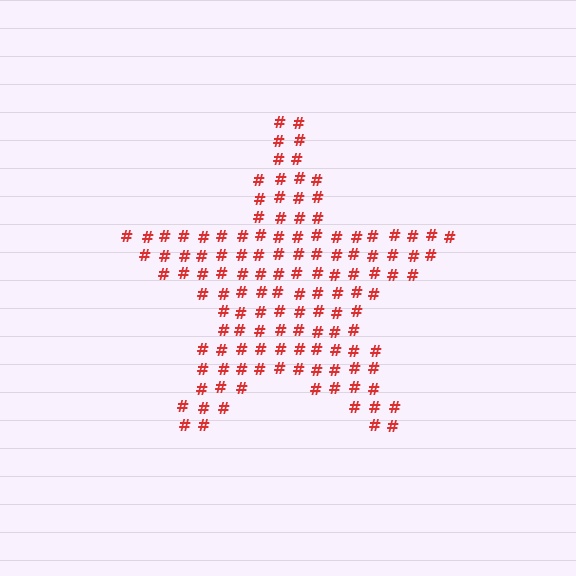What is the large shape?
The large shape is a star.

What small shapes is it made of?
It is made of small hash symbols.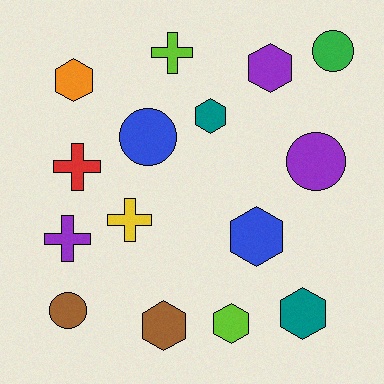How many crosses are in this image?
There are 4 crosses.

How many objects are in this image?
There are 15 objects.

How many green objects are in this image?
There is 1 green object.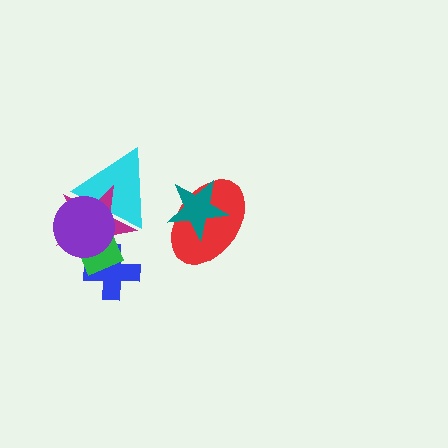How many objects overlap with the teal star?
1 object overlaps with the teal star.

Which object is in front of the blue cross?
The green diamond is in front of the blue cross.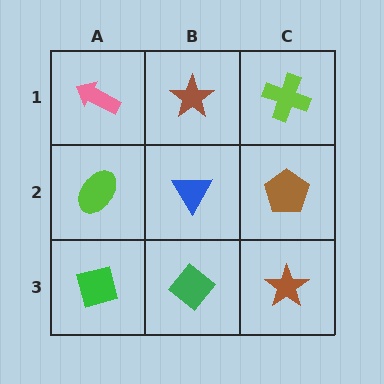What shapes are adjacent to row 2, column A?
A pink arrow (row 1, column A), a green diamond (row 3, column A), a blue triangle (row 2, column B).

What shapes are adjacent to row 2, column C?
A lime cross (row 1, column C), a brown star (row 3, column C), a blue triangle (row 2, column B).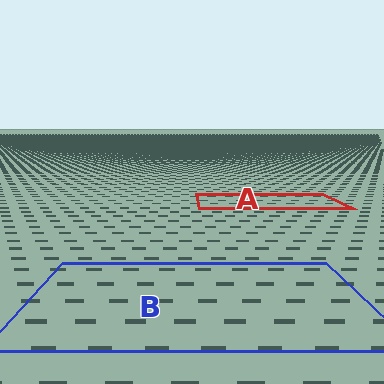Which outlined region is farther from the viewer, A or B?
Region A is farther from the viewer — the texture elements inside it appear smaller and more densely packed.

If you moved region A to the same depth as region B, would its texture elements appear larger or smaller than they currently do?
They would appear larger. At a closer depth, the same texture elements are projected at a bigger on-screen size.